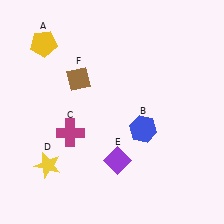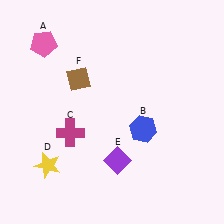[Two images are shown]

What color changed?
The pentagon (A) changed from yellow in Image 1 to pink in Image 2.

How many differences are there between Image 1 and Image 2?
There is 1 difference between the two images.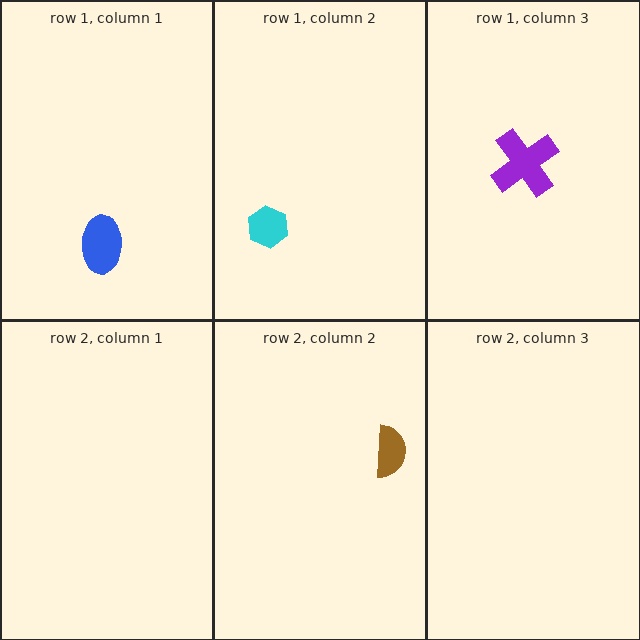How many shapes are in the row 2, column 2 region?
1.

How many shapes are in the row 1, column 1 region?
1.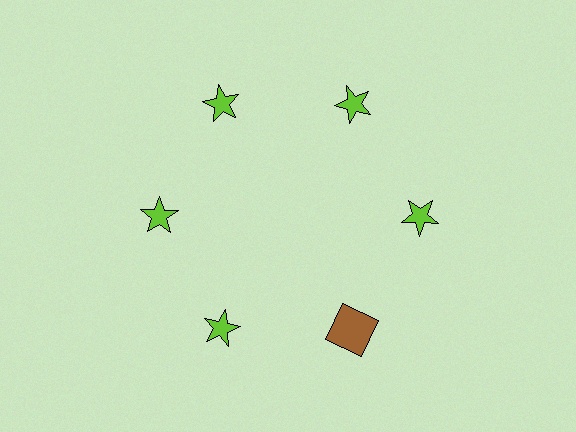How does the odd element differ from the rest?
It differs in both color (brown instead of lime) and shape (square instead of star).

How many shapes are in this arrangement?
There are 6 shapes arranged in a ring pattern.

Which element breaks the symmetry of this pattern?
The brown square at roughly the 5 o'clock position breaks the symmetry. All other shapes are lime stars.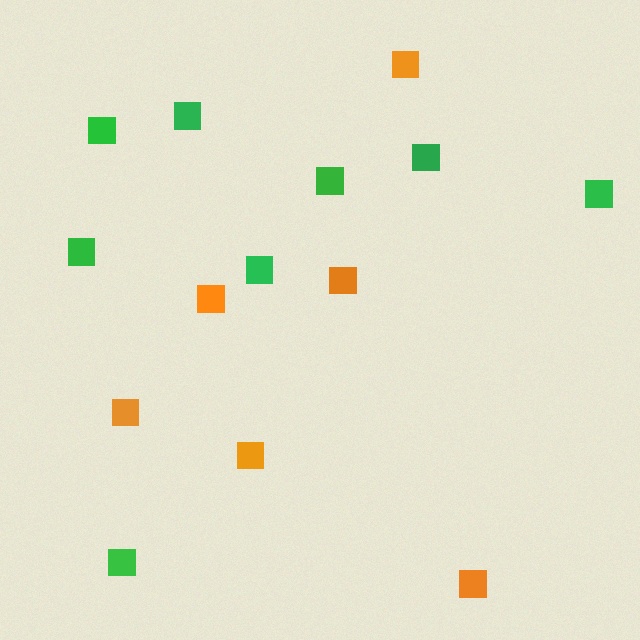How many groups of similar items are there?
There are 2 groups: one group of orange squares (6) and one group of green squares (8).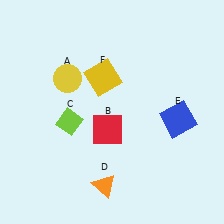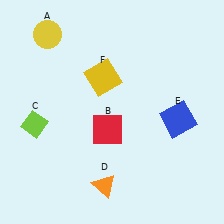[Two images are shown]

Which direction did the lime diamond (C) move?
The lime diamond (C) moved left.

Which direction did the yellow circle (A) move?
The yellow circle (A) moved up.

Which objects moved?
The objects that moved are: the yellow circle (A), the lime diamond (C).